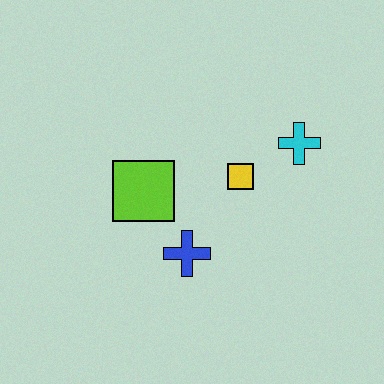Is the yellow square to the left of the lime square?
No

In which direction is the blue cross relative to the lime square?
The blue cross is below the lime square.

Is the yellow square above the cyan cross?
No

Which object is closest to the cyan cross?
The yellow square is closest to the cyan cross.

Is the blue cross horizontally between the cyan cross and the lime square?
Yes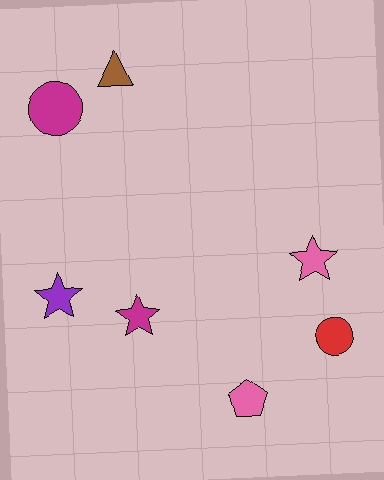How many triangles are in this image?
There is 1 triangle.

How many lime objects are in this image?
There are no lime objects.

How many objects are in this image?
There are 7 objects.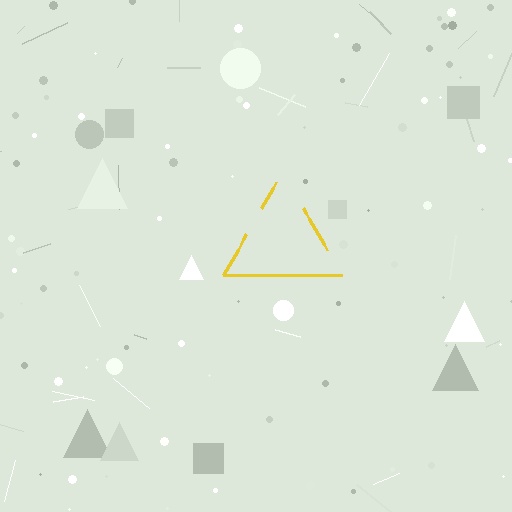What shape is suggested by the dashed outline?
The dashed outline suggests a triangle.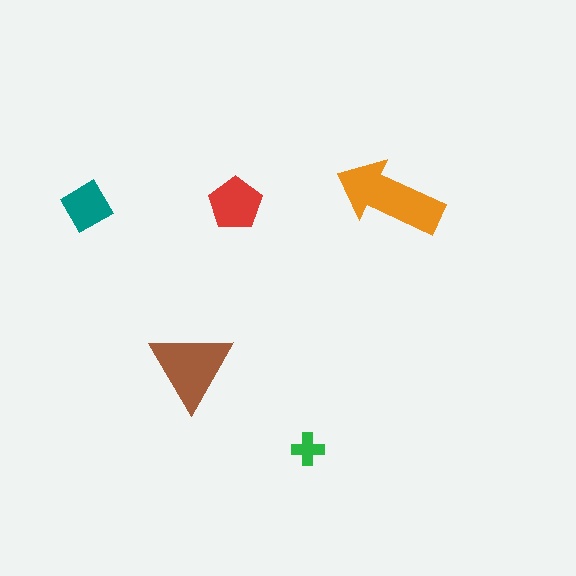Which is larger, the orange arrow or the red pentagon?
The orange arrow.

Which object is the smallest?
The green cross.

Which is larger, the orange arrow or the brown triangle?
The orange arrow.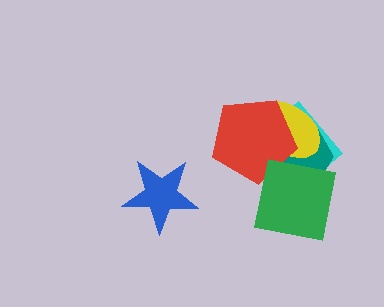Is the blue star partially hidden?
No, no other shape covers it.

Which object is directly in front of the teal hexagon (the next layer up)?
The yellow ellipse is directly in front of the teal hexagon.